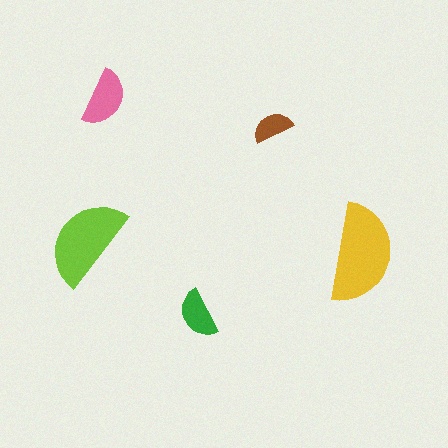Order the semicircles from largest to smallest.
the yellow one, the lime one, the pink one, the green one, the brown one.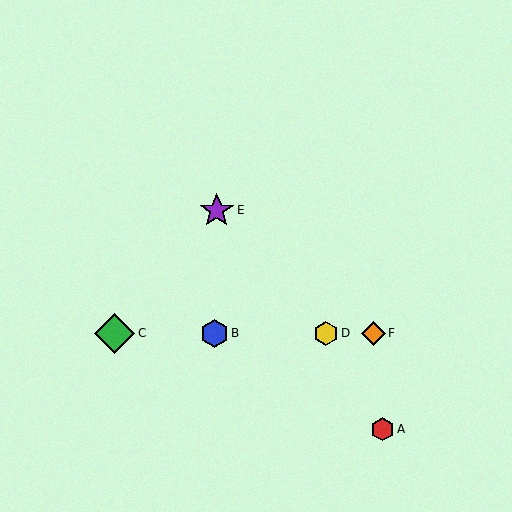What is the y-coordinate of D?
Object D is at y≈333.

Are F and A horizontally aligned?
No, F is at y≈333 and A is at y≈429.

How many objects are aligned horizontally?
4 objects (B, C, D, F) are aligned horizontally.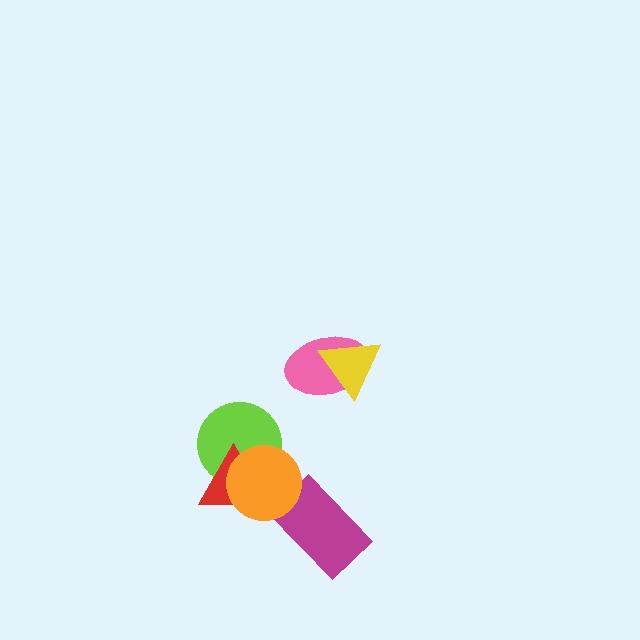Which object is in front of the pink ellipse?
The yellow triangle is in front of the pink ellipse.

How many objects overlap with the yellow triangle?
1 object overlaps with the yellow triangle.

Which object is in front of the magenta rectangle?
The orange circle is in front of the magenta rectangle.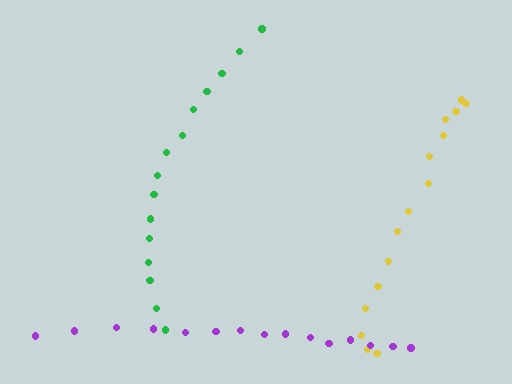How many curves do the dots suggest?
There are 3 distinct paths.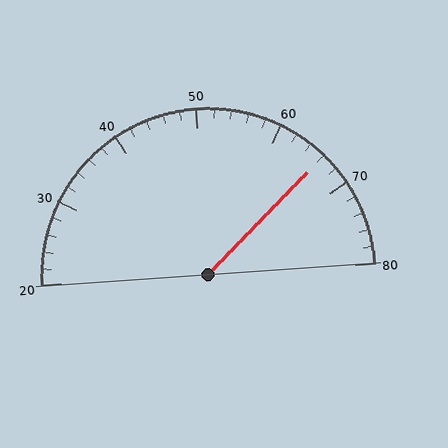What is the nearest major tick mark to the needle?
The nearest major tick mark is 70.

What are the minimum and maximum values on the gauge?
The gauge ranges from 20 to 80.